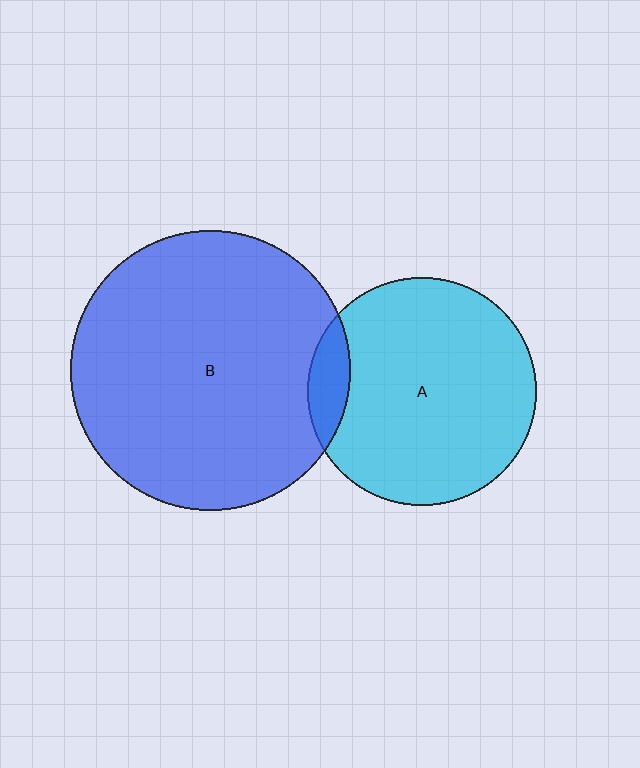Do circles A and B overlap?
Yes.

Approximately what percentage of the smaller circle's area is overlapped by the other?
Approximately 10%.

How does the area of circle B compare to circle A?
Approximately 1.5 times.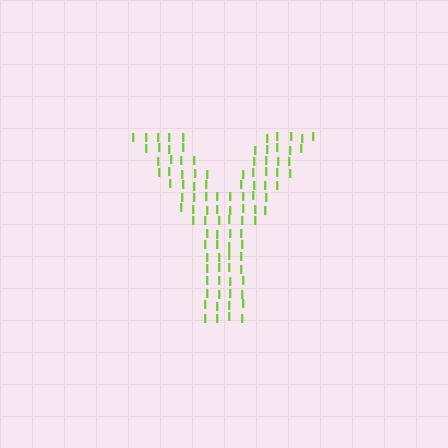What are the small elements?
The small elements are letter I's.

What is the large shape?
The large shape is the letter Y.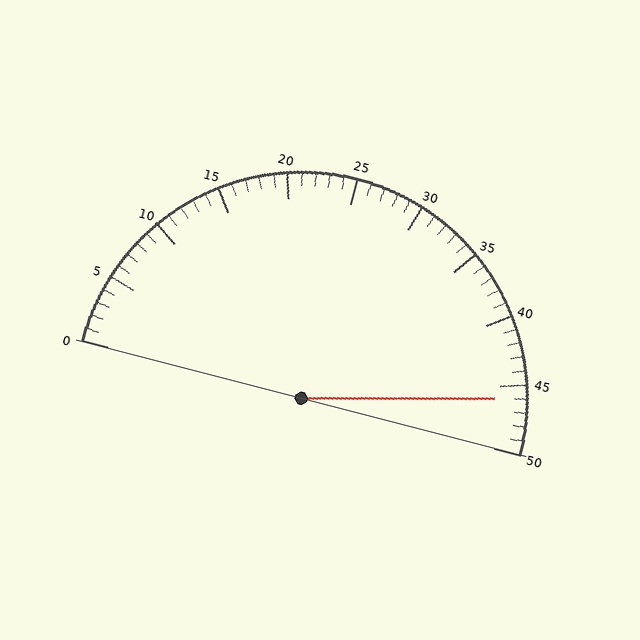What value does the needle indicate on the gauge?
The needle indicates approximately 46.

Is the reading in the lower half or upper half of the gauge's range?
The reading is in the upper half of the range (0 to 50).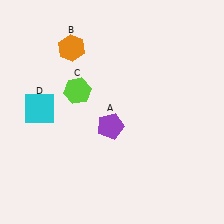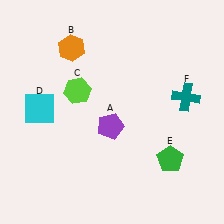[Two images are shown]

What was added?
A green pentagon (E), a teal cross (F) were added in Image 2.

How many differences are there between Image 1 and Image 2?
There are 2 differences between the two images.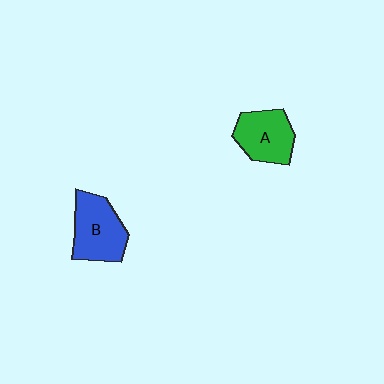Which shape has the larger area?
Shape B (blue).